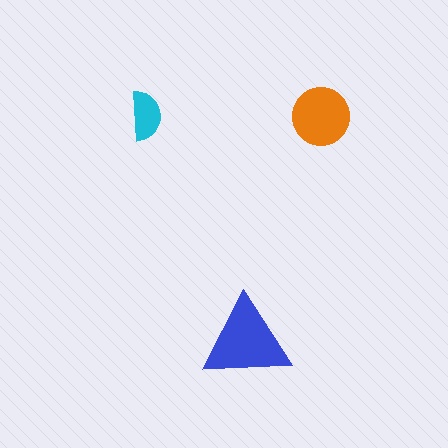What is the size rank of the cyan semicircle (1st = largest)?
3rd.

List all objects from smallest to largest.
The cyan semicircle, the orange circle, the blue triangle.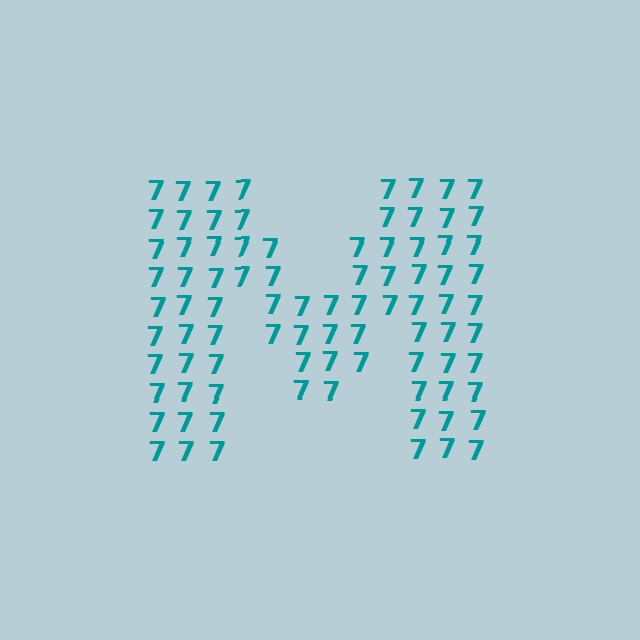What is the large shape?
The large shape is the letter M.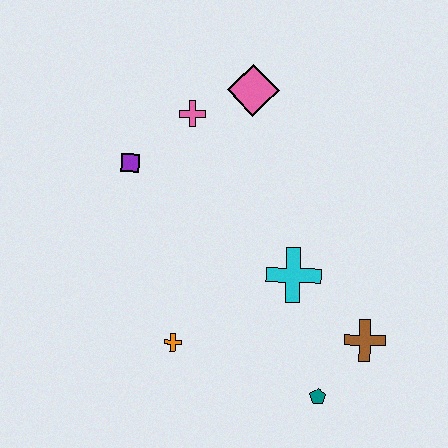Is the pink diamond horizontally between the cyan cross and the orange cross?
Yes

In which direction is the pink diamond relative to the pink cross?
The pink diamond is to the right of the pink cross.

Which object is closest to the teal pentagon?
The brown cross is closest to the teal pentagon.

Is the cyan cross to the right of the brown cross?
No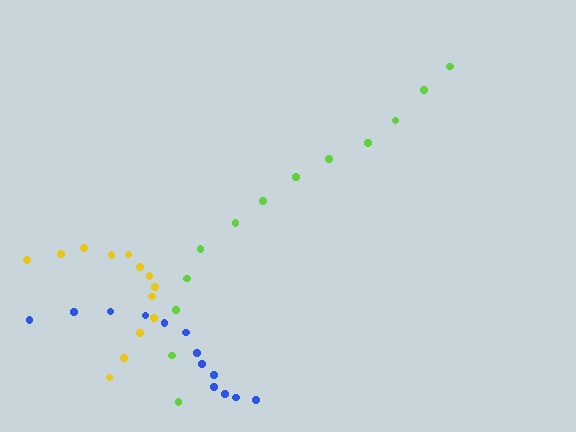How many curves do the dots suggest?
There are 3 distinct paths.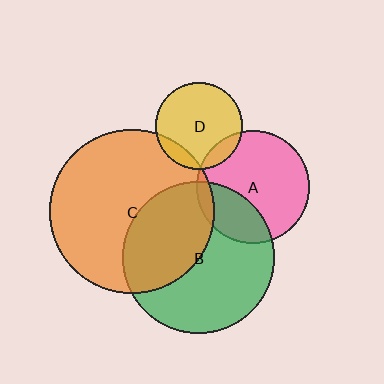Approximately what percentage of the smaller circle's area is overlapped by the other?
Approximately 10%.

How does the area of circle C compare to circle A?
Approximately 2.1 times.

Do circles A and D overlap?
Yes.